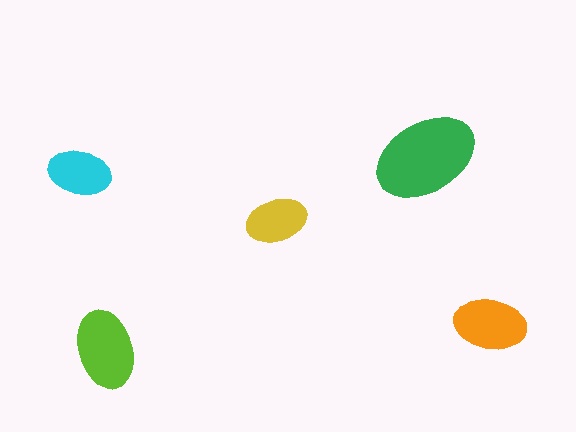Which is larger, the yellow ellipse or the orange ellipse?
The orange one.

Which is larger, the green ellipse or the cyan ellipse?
The green one.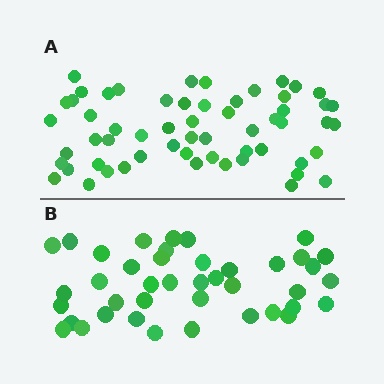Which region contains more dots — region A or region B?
Region A (the top region) has more dots.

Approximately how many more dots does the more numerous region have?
Region A has approximately 15 more dots than region B.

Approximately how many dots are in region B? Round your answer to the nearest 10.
About 40 dots. (The exact count is 41, which rounds to 40.)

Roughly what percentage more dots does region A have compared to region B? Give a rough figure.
About 40% more.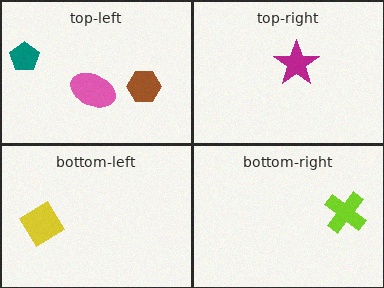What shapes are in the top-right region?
The magenta star.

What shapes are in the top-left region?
The teal pentagon, the brown hexagon, the pink ellipse.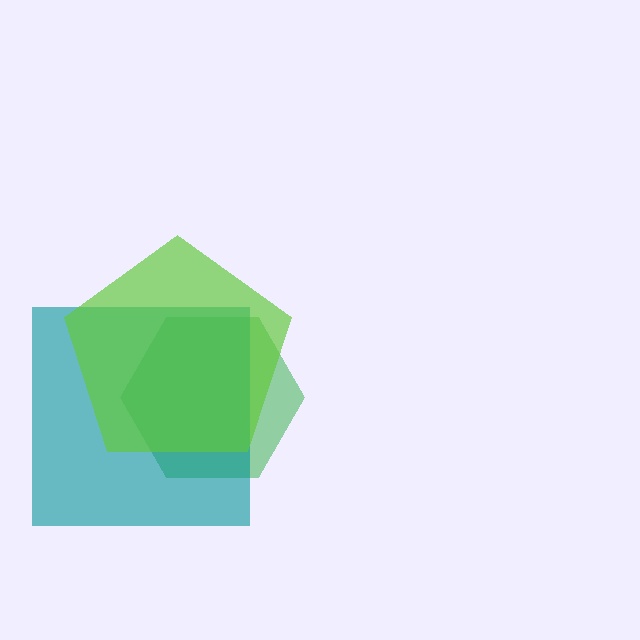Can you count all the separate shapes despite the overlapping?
Yes, there are 3 separate shapes.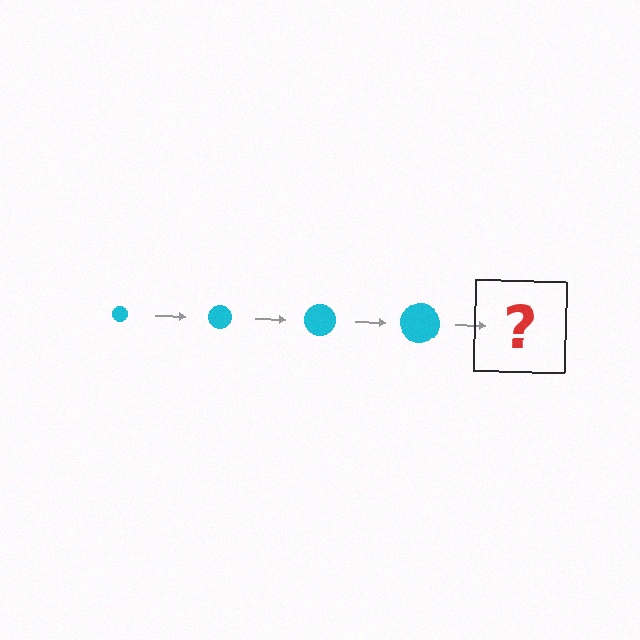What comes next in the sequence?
The next element should be a cyan circle, larger than the previous one.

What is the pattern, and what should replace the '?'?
The pattern is that the circle gets progressively larger each step. The '?' should be a cyan circle, larger than the previous one.